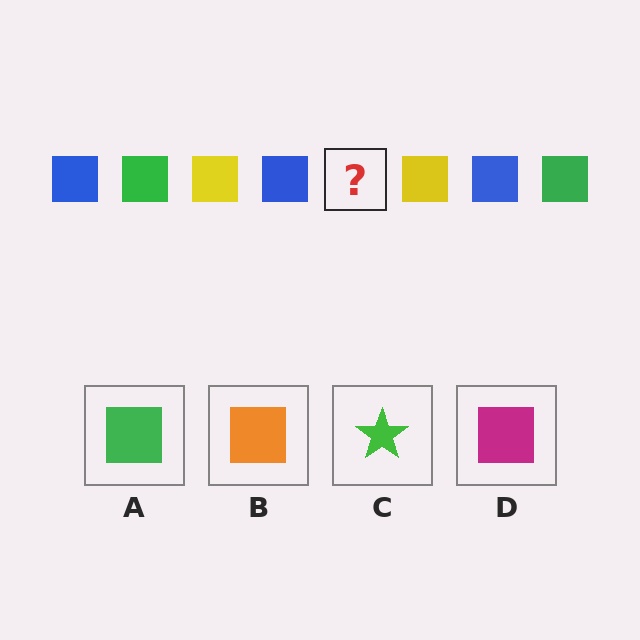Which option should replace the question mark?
Option A.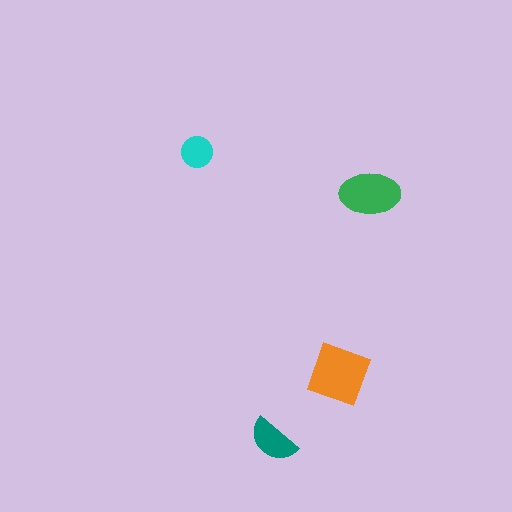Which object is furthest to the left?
The cyan circle is leftmost.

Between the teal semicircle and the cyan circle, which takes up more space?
The teal semicircle.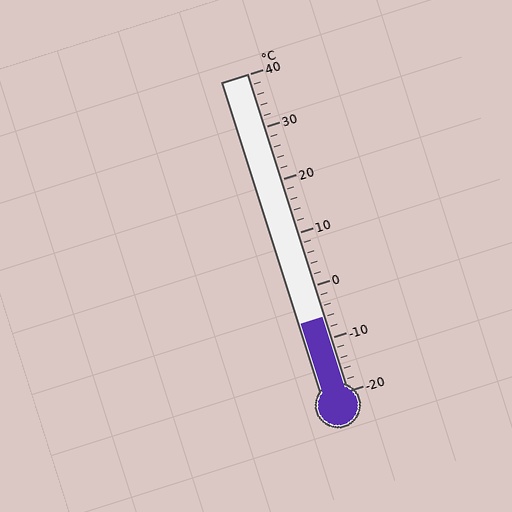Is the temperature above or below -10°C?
The temperature is above -10°C.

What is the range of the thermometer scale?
The thermometer scale ranges from -20°C to 40°C.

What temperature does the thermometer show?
The thermometer shows approximately -6°C.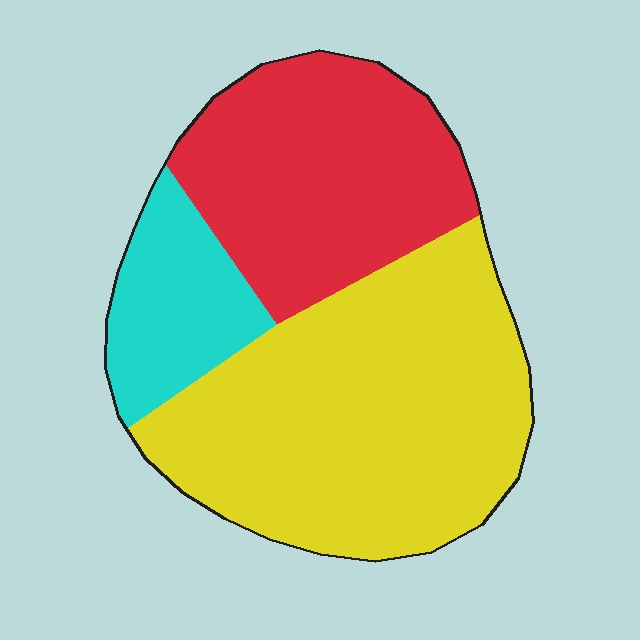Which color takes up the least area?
Cyan, at roughly 15%.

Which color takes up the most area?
Yellow, at roughly 50%.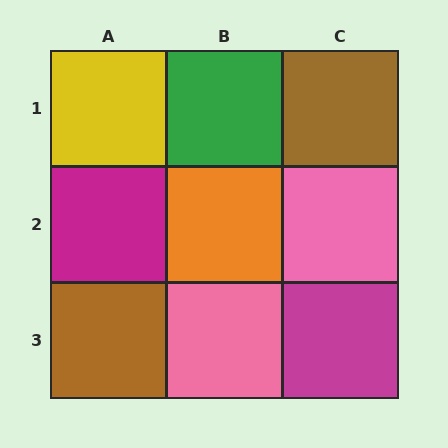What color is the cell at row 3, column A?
Brown.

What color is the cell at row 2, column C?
Pink.